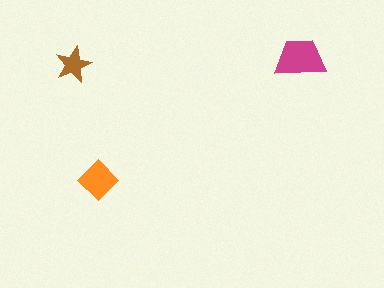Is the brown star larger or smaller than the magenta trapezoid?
Smaller.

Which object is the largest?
The magenta trapezoid.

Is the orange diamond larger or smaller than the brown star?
Larger.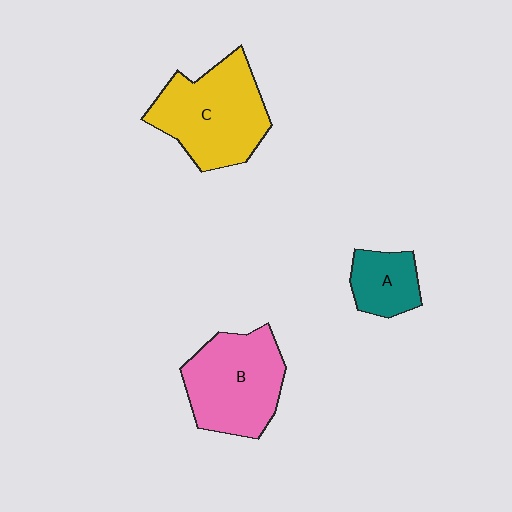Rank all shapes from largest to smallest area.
From largest to smallest: C (yellow), B (pink), A (teal).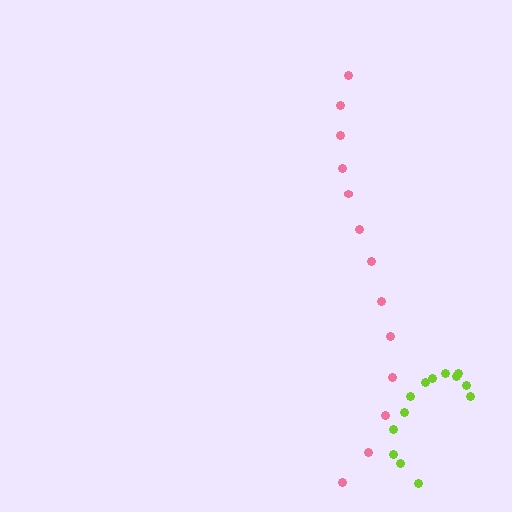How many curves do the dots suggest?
There are 2 distinct paths.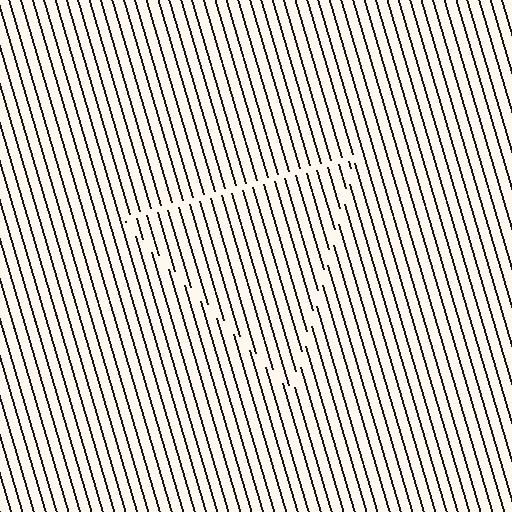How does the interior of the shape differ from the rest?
The interior of the shape contains the same grating, shifted by half a period — the contour is defined by the phase discontinuity where line-ends from the inner and outer gratings abut.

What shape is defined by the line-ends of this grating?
An illusory triangle. The interior of the shape contains the same grating, shifted by half a period — the contour is defined by the phase discontinuity where line-ends from the inner and outer gratings abut.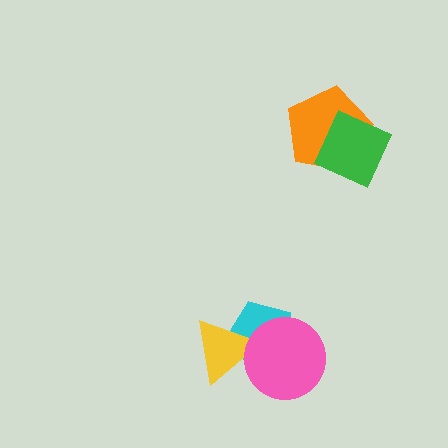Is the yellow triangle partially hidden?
Yes, it is partially covered by another shape.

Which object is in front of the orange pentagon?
The green square is in front of the orange pentagon.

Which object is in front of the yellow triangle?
The pink circle is in front of the yellow triangle.